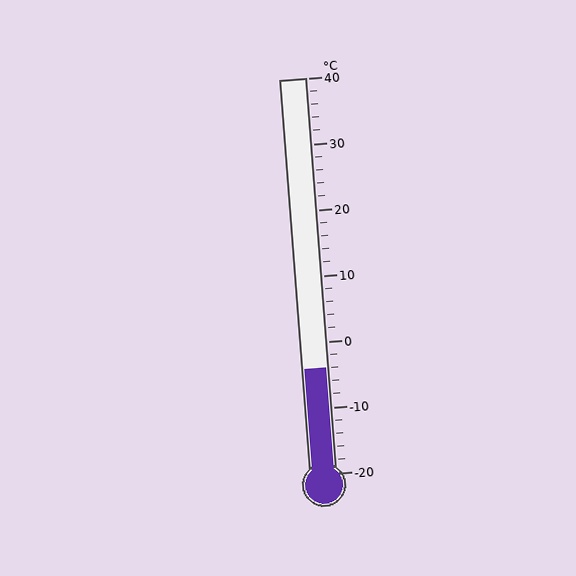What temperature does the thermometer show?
The thermometer shows approximately -4°C.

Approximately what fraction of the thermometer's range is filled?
The thermometer is filled to approximately 25% of its range.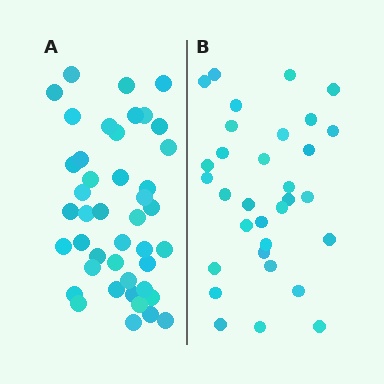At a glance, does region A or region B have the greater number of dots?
Region A (the left region) has more dots.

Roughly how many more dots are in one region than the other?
Region A has roughly 12 or so more dots than region B.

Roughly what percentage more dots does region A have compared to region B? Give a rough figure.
About 35% more.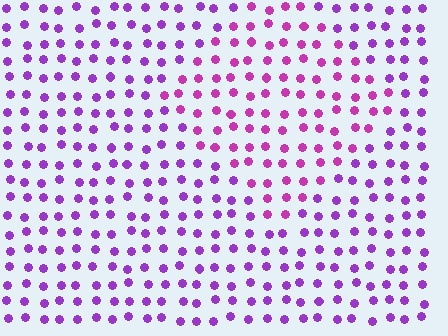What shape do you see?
I see a diamond.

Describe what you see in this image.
The image is filled with small purple elements in a uniform arrangement. A diamond-shaped region is visible where the elements are tinted to a slightly different hue, forming a subtle color boundary.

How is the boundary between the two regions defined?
The boundary is defined purely by a slight shift in hue (about 29 degrees). Spacing, size, and orientation are identical on both sides.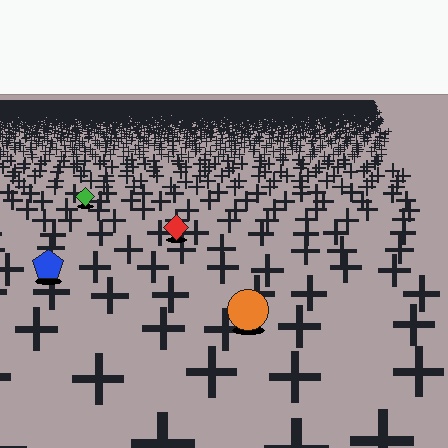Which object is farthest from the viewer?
The green diamond is farthest from the viewer. It appears smaller and the ground texture around it is denser.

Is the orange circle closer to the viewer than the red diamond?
Yes. The orange circle is closer — you can tell from the texture gradient: the ground texture is coarser near it.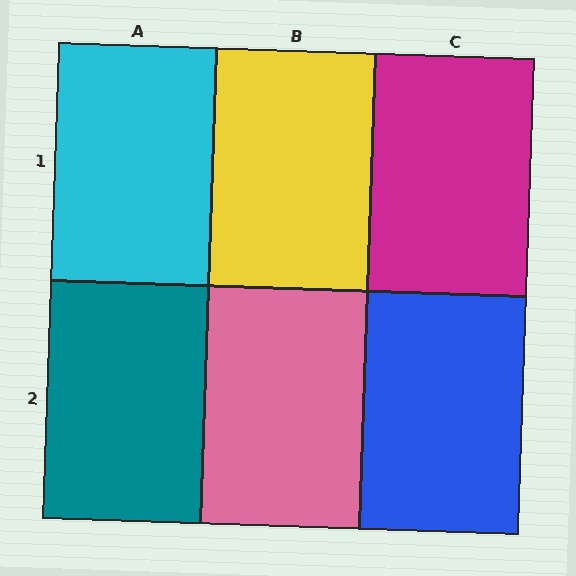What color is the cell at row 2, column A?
Teal.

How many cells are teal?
1 cell is teal.